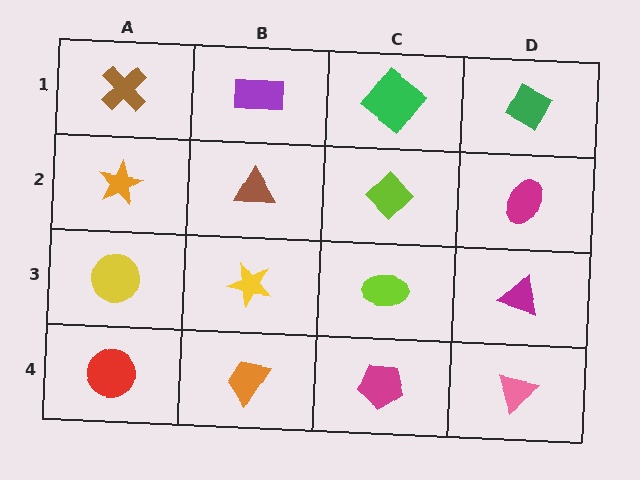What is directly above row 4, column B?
A yellow star.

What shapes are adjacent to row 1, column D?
A magenta ellipse (row 2, column D), a green diamond (row 1, column C).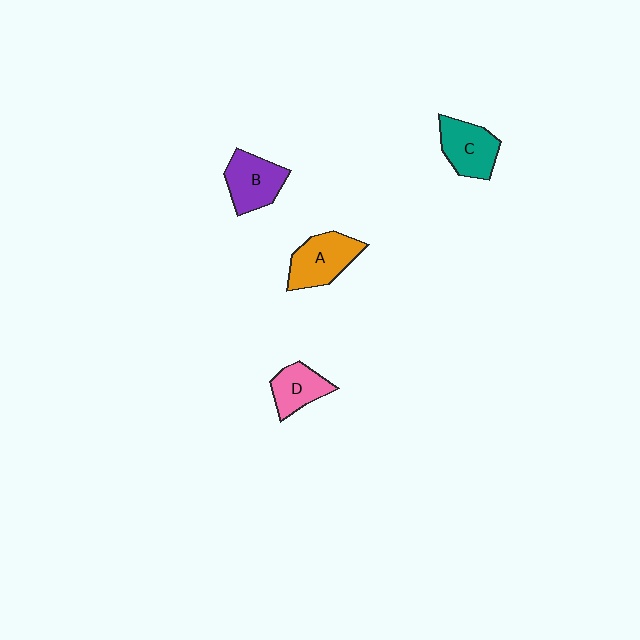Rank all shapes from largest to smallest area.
From largest to smallest: A (orange), C (teal), B (purple), D (pink).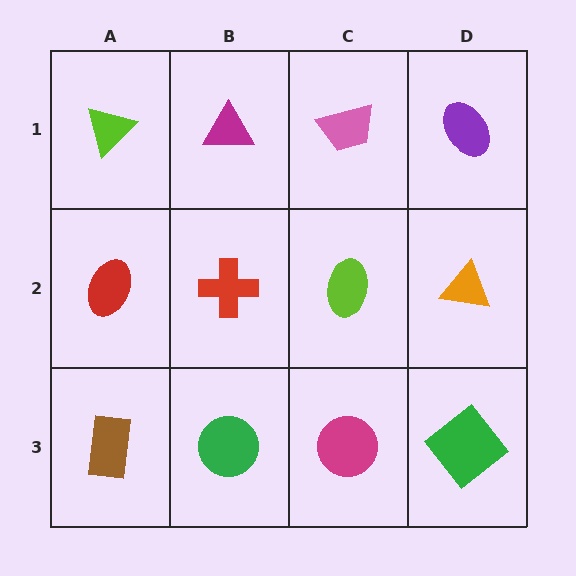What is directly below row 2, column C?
A magenta circle.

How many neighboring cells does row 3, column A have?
2.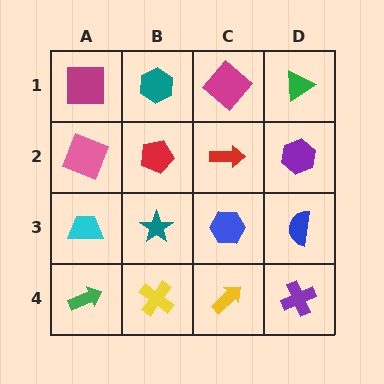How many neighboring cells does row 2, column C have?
4.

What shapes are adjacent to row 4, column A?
A cyan trapezoid (row 3, column A), a yellow cross (row 4, column B).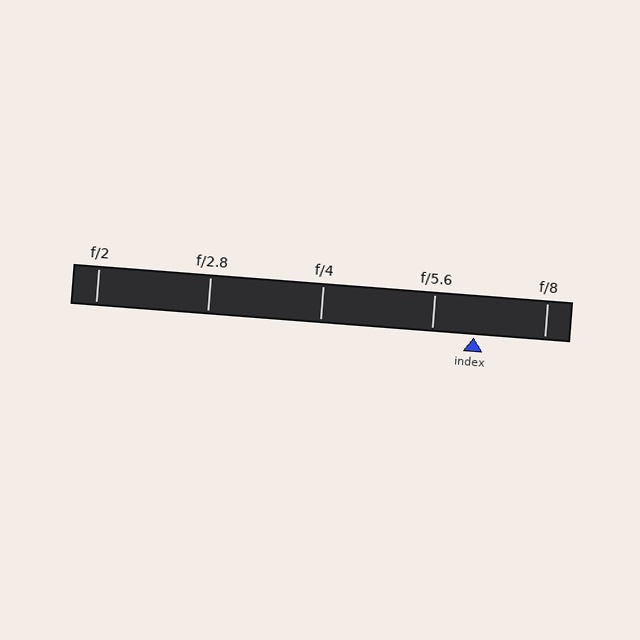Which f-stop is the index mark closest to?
The index mark is closest to f/5.6.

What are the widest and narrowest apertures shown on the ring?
The widest aperture shown is f/2 and the narrowest is f/8.